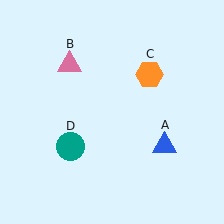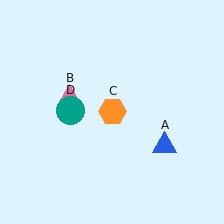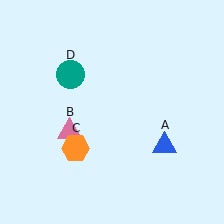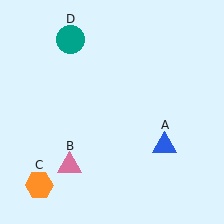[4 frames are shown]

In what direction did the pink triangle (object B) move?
The pink triangle (object B) moved down.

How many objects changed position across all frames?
3 objects changed position: pink triangle (object B), orange hexagon (object C), teal circle (object D).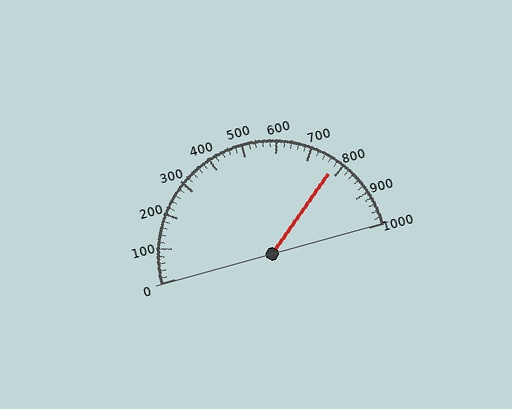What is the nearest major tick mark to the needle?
The nearest major tick mark is 800.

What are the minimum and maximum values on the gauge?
The gauge ranges from 0 to 1000.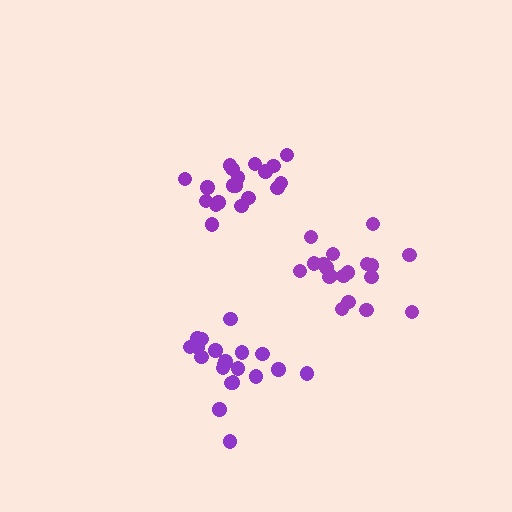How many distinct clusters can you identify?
There are 3 distinct clusters.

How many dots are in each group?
Group 1: 19 dots, Group 2: 19 dots, Group 3: 20 dots (58 total).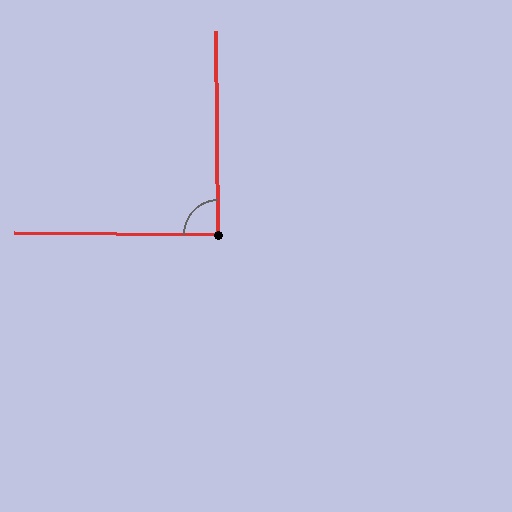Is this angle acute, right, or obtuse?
It is approximately a right angle.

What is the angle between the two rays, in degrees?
Approximately 89 degrees.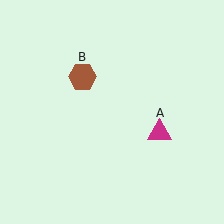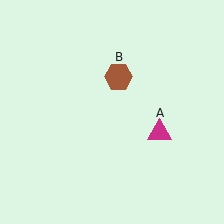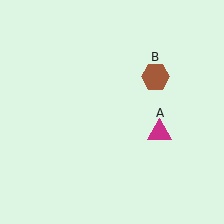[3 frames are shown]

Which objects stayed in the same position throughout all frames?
Magenta triangle (object A) remained stationary.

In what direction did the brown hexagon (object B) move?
The brown hexagon (object B) moved right.